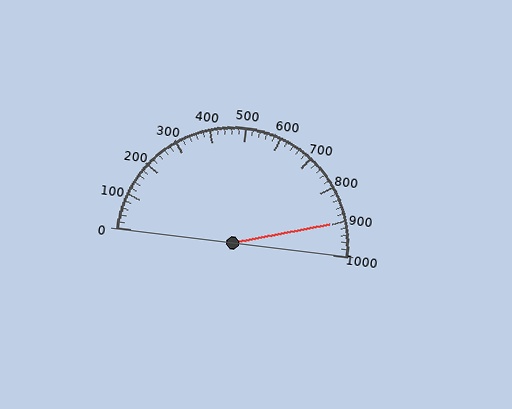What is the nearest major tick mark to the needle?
The nearest major tick mark is 900.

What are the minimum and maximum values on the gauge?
The gauge ranges from 0 to 1000.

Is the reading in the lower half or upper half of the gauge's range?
The reading is in the upper half of the range (0 to 1000).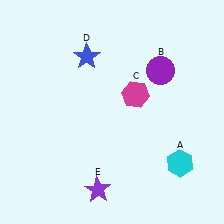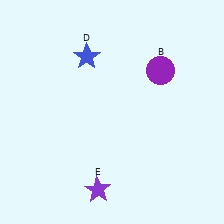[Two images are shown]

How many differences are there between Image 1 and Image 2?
There are 2 differences between the two images.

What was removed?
The magenta hexagon (C), the cyan hexagon (A) were removed in Image 2.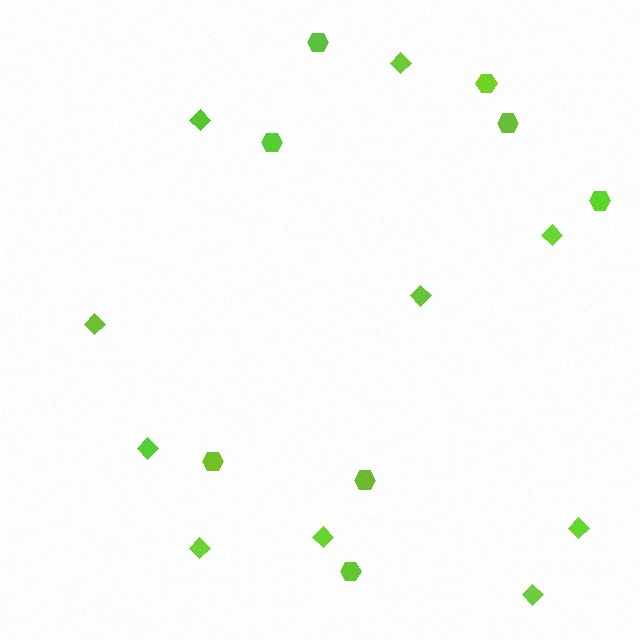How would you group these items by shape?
There are 2 groups: one group of diamonds (10) and one group of hexagons (8).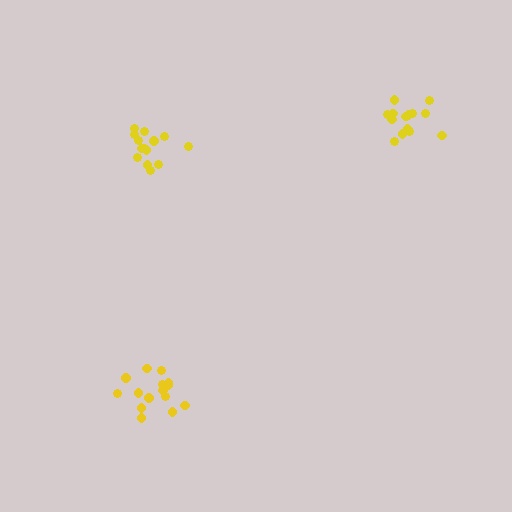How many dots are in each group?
Group 1: 15 dots, Group 2: 14 dots, Group 3: 14 dots (43 total).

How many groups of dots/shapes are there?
There are 3 groups.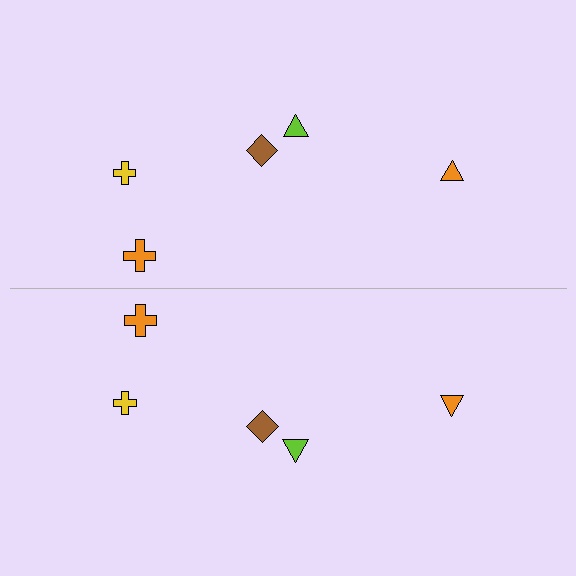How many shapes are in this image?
There are 10 shapes in this image.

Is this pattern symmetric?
Yes, this pattern has bilateral (reflection) symmetry.